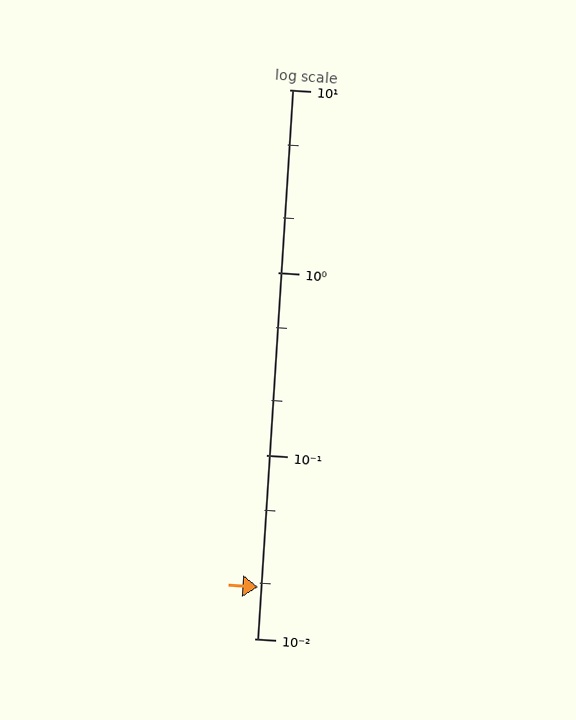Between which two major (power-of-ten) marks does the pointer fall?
The pointer is between 0.01 and 0.1.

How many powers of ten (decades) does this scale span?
The scale spans 3 decades, from 0.01 to 10.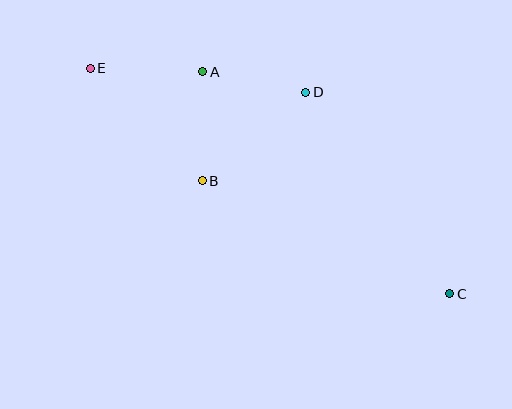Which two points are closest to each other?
Points A and D are closest to each other.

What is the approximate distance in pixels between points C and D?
The distance between C and D is approximately 248 pixels.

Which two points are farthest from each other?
Points C and E are farthest from each other.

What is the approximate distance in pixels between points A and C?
The distance between A and C is approximately 332 pixels.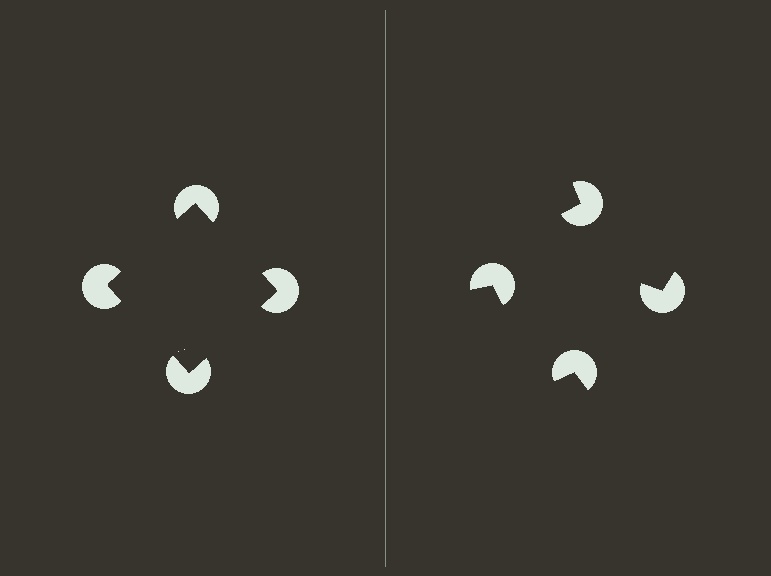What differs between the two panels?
The pac-man discs are positioned identically on both sides; only the wedge orientations differ. On the left they align to a square; on the right they are misaligned.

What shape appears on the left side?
An illusory square.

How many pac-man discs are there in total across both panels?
8 — 4 on each side.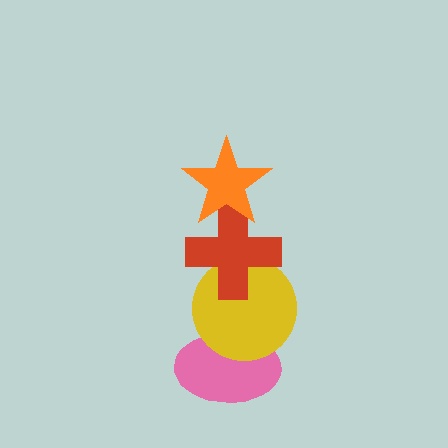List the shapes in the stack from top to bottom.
From top to bottom: the orange star, the red cross, the yellow circle, the pink ellipse.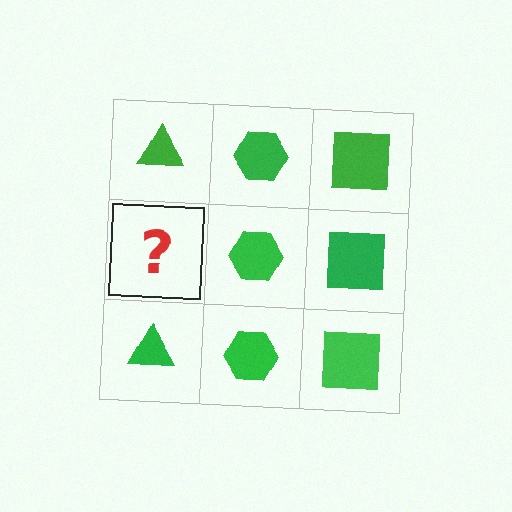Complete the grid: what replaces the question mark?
The question mark should be replaced with a green triangle.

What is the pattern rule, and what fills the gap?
The rule is that each column has a consistent shape. The gap should be filled with a green triangle.